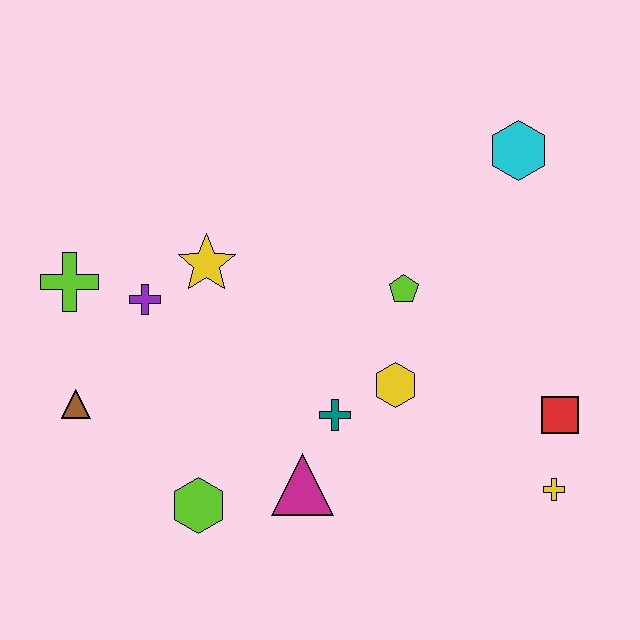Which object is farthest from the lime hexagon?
The cyan hexagon is farthest from the lime hexagon.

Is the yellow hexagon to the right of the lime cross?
Yes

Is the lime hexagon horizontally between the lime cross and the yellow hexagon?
Yes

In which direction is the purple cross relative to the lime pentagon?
The purple cross is to the left of the lime pentagon.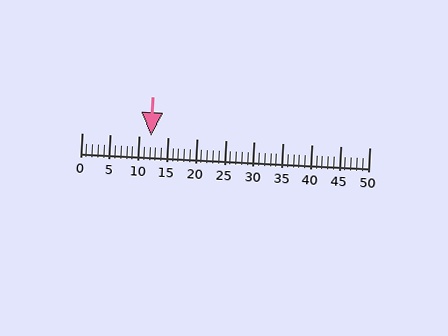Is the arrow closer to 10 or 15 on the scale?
The arrow is closer to 10.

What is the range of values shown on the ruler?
The ruler shows values from 0 to 50.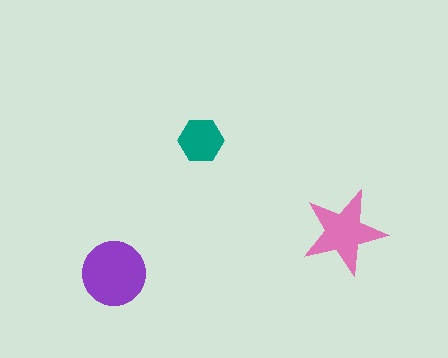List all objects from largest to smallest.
The purple circle, the pink star, the teal hexagon.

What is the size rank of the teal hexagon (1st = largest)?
3rd.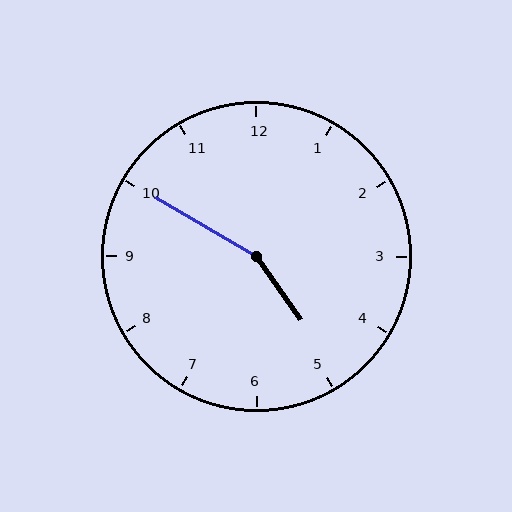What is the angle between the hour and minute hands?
Approximately 155 degrees.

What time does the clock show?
4:50.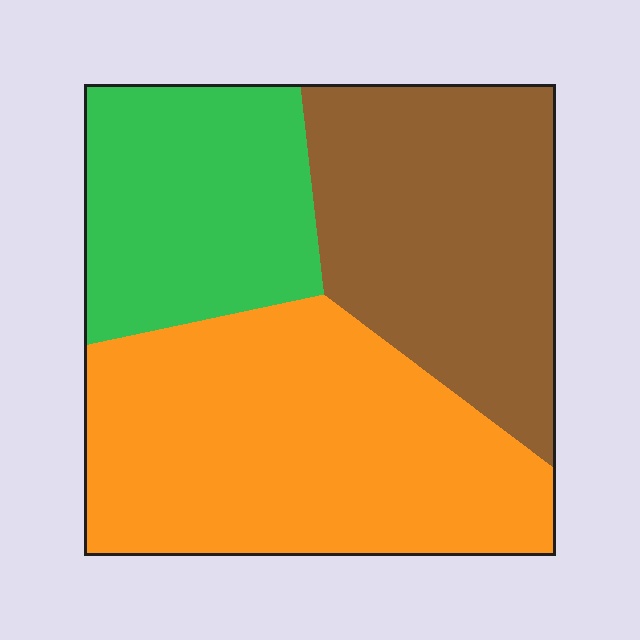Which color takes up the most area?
Orange, at roughly 45%.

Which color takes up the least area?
Green, at roughly 25%.